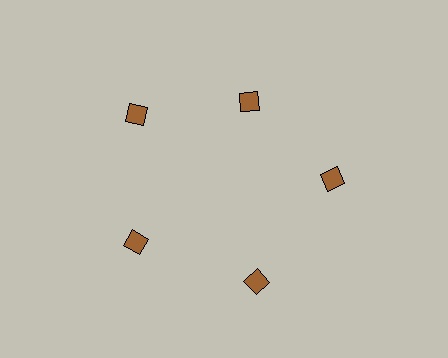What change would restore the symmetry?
The symmetry would be restored by moving it outward, back onto the ring so that all 5 squares sit at equal angles and equal distance from the center.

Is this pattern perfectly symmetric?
No. The 5 brown squares are arranged in a ring, but one element near the 1 o'clock position is pulled inward toward the center, breaking the 5-fold rotational symmetry.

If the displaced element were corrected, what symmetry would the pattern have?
It would have 5-fold rotational symmetry — the pattern would map onto itself every 72 degrees.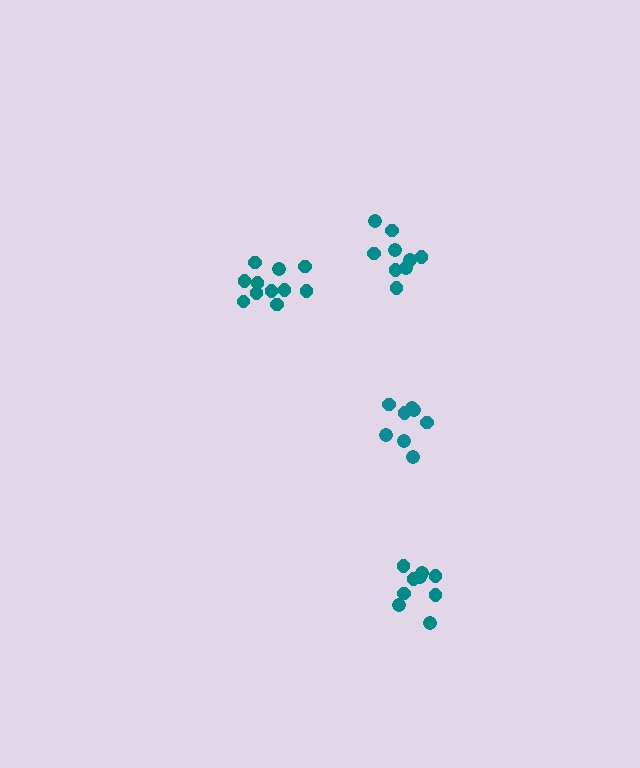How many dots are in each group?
Group 1: 9 dots, Group 2: 11 dots, Group 3: 9 dots, Group 4: 8 dots (37 total).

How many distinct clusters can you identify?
There are 4 distinct clusters.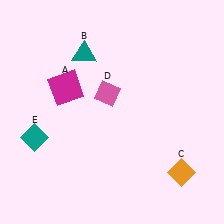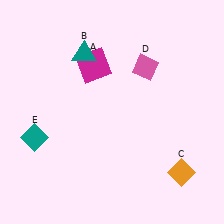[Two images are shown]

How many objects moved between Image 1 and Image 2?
2 objects moved between the two images.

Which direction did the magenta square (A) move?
The magenta square (A) moved right.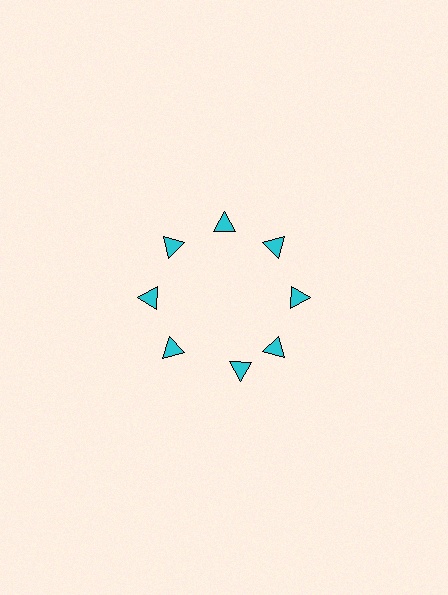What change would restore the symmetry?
The symmetry would be restored by rotating it back into even spacing with its neighbors so that all 8 triangles sit at equal angles and equal distance from the center.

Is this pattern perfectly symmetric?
No. The 8 cyan triangles are arranged in a ring, but one element near the 6 o'clock position is rotated out of alignment along the ring, breaking the 8-fold rotational symmetry.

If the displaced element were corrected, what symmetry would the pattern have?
It would have 8-fold rotational symmetry — the pattern would map onto itself every 45 degrees.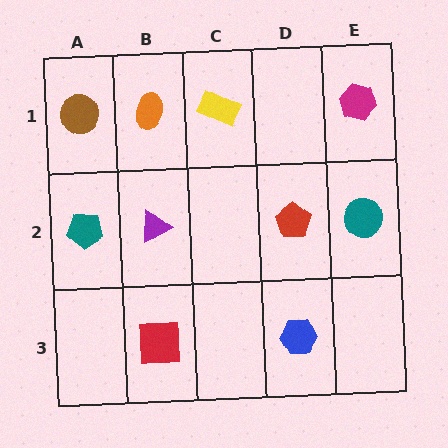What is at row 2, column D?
A red pentagon.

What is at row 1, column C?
A yellow rectangle.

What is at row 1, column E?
A magenta hexagon.